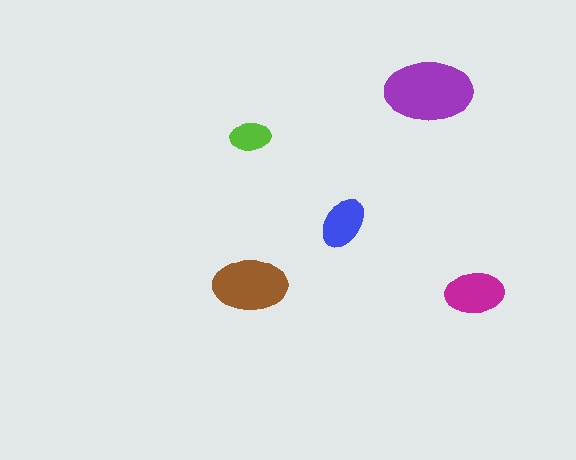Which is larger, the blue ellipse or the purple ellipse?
The purple one.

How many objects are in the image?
There are 5 objects in the image.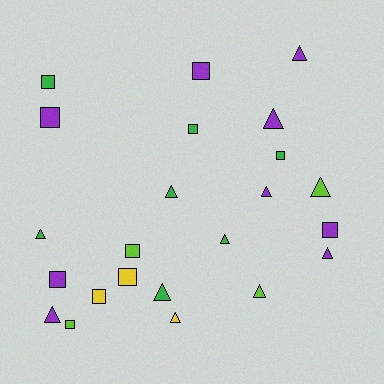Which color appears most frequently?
Purple, with 9 objects.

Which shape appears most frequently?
Triangle, with 12 objects.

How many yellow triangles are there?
There is 1 yellow triangle.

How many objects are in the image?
There are 23 objects.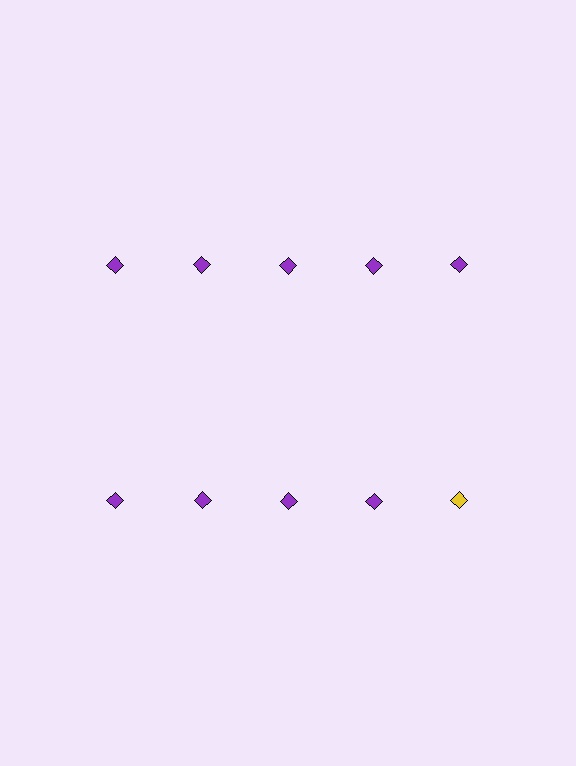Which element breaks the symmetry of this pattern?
The yellow diamond in the second row, rightmost column breaks the symmetry. All other shapes are purple diamonds.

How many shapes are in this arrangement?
There are 10 shapes arranged in a grid pattern.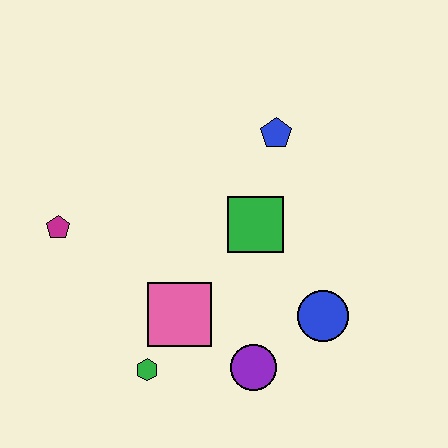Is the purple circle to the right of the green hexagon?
Yes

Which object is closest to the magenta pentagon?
The pink square is closest to the magenta pentagon.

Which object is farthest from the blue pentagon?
The green hexagon is farthest from the blue pentagon.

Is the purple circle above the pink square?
No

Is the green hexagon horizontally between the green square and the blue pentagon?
No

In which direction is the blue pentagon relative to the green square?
The blue pentagon is above the green square.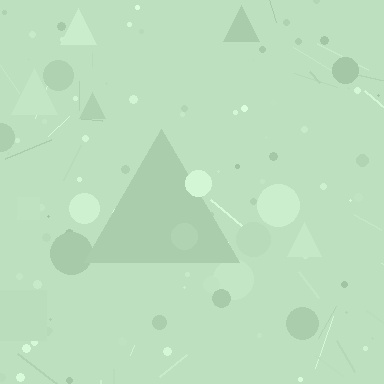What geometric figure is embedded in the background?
A triangle is embedded in the background.